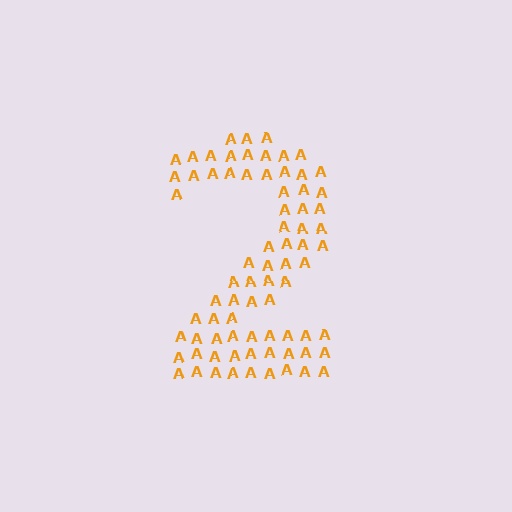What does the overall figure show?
The overall figure shows the digit 2.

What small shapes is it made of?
It is made of small letter A's.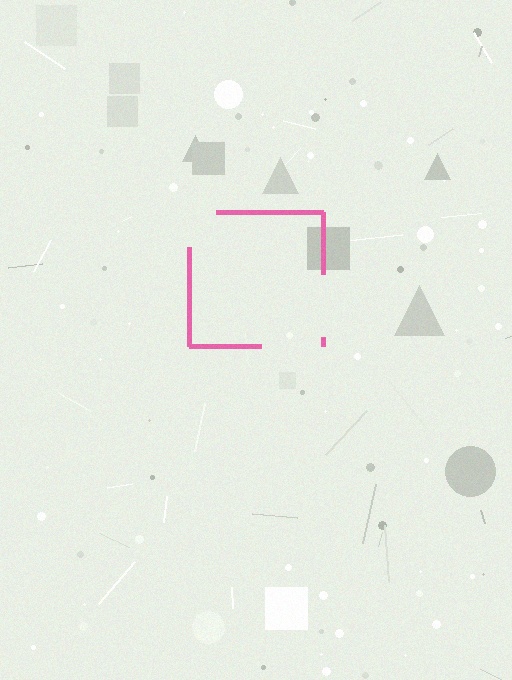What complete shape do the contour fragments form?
The contour fragments form a square.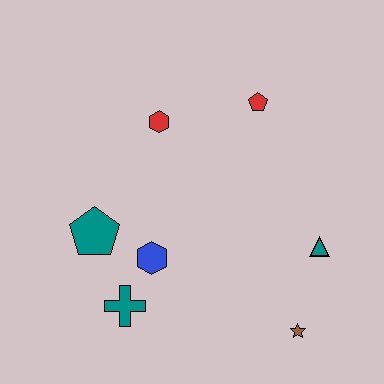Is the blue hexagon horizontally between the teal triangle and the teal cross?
Yes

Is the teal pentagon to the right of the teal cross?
No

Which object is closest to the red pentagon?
The red hexagon is closest to the red pentagon.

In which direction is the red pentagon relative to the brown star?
The red pentagon is above the brown star.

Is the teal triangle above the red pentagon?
No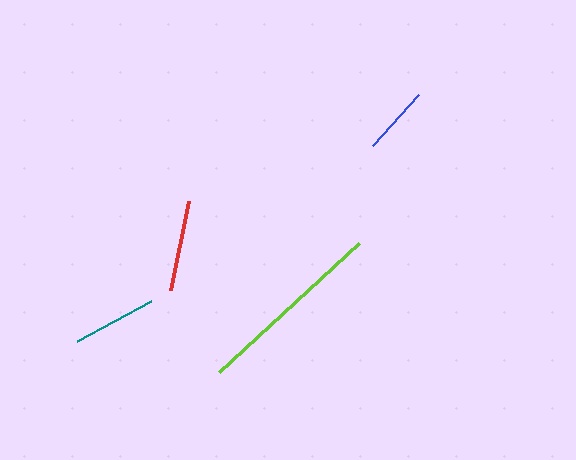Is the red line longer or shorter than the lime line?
The lime line is longer than the red line.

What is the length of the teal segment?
The teal segment is approximately 84 pixels long.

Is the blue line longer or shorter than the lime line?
The lime line is longer than the blue line.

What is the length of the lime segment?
The lime segment is approximately 191 pixels long.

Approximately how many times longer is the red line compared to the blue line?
The red line is approximately 1.3 times the length of the blue line.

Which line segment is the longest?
The lime line is the longest at approximately 191 pixels.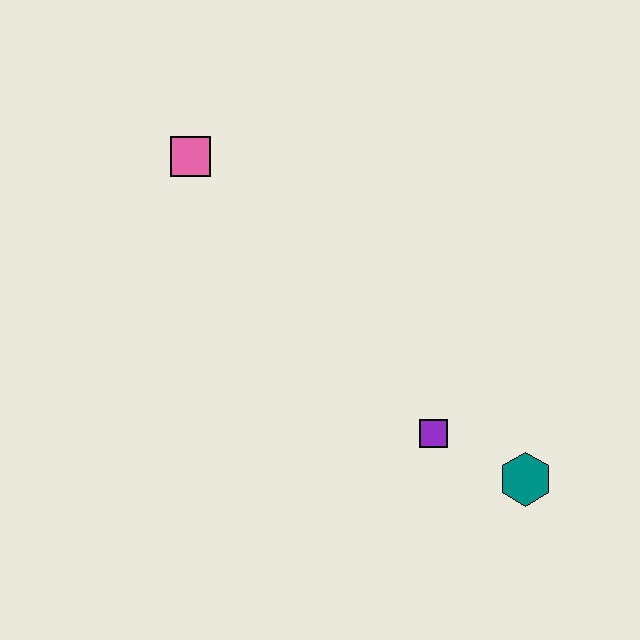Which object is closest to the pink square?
The purple square is closest to the pink square.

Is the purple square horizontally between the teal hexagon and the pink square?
Yes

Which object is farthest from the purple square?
The pink square is farthest from the purple square.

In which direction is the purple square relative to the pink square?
The purple square is below the pink square.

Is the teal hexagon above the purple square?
No